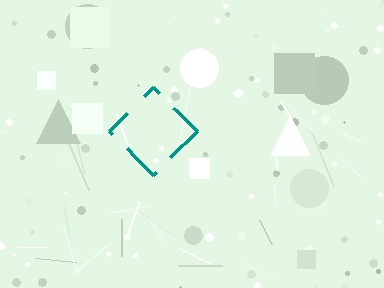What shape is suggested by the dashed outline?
The dashed outline suggests a diamond.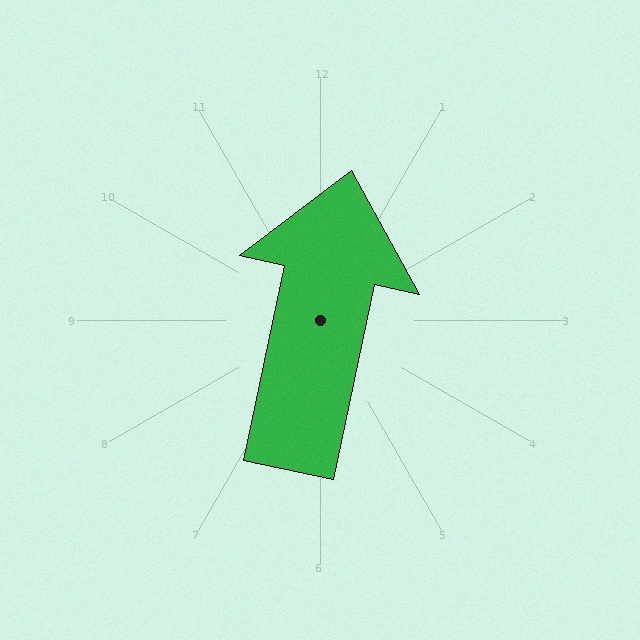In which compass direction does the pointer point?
North.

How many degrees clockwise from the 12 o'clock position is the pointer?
Approximately 12 degrees.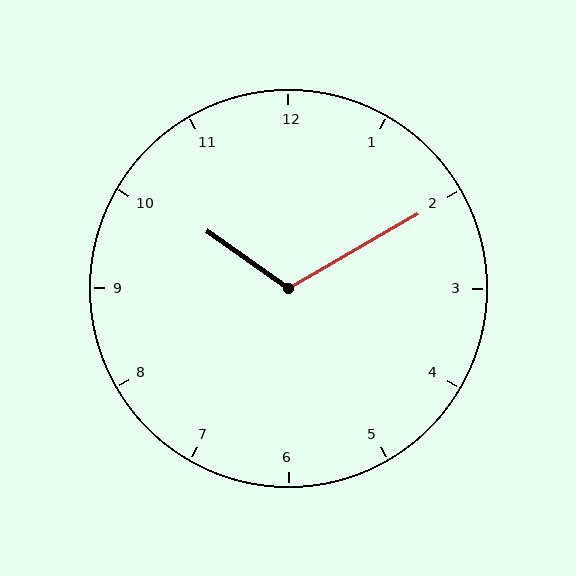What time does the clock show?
10:10.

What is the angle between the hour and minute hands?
Approximately 115 degrees.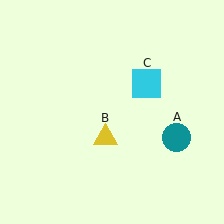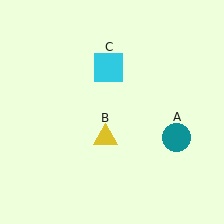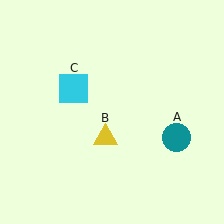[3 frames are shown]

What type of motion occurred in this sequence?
The cyan square (object C) rotated counterclockwise around the center of the scene.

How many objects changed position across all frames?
1 object changed position: cyan square (object C).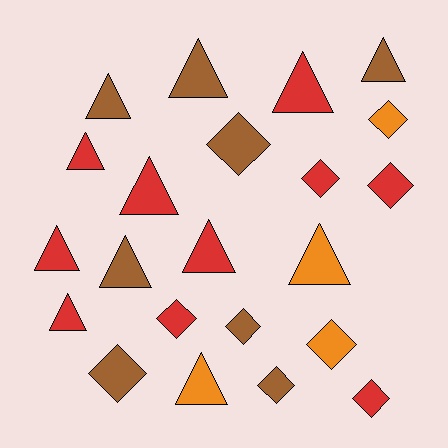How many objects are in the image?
There are 22 objects.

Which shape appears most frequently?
Triangle, with 12 objects.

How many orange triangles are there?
There are 2 orange triangles.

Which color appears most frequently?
Red, with 10 objects.